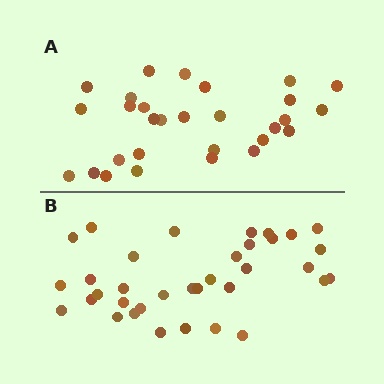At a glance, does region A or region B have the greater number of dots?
Region B (the bottom region) has more dots.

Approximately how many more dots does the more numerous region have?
Region B has about 6 more dots than region A.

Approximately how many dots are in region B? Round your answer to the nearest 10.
About 40 dots. (The exact count is 35, which rounds to 40.)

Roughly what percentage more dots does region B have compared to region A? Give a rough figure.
About 20% more.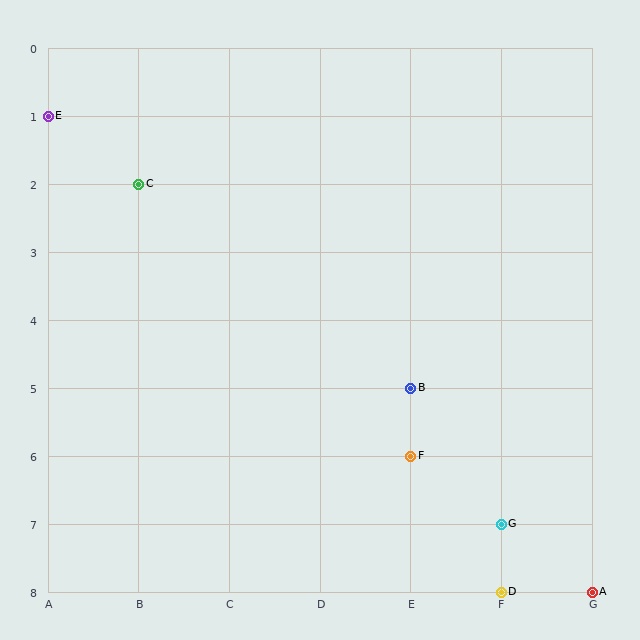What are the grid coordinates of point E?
Point E is at grid coordinates (A, 1).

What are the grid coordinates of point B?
Point B is at grid coordinates (E, 5).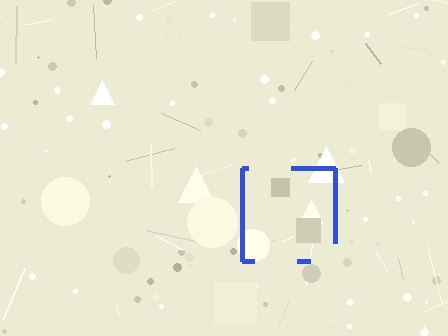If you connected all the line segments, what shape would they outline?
They would outline a square.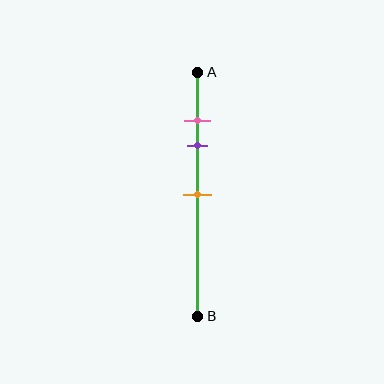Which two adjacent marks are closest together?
The pink and purple marks are the closest adjacent pair.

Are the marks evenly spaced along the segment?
No, the marks are not evenly spaced.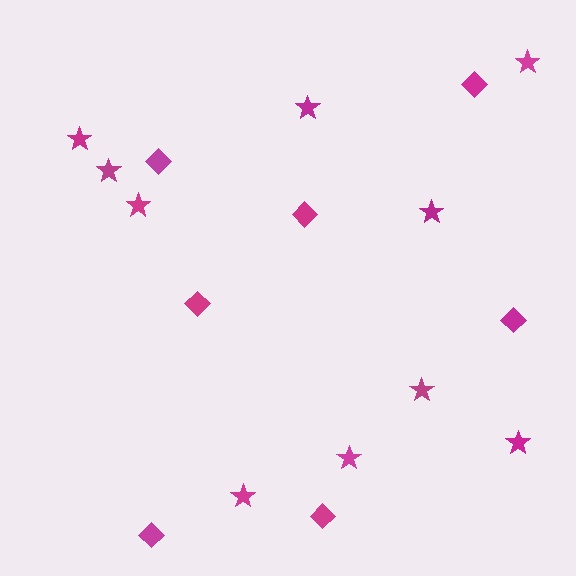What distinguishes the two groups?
There are 2 groups: one group of diamonds (7) and one group of stars (10).